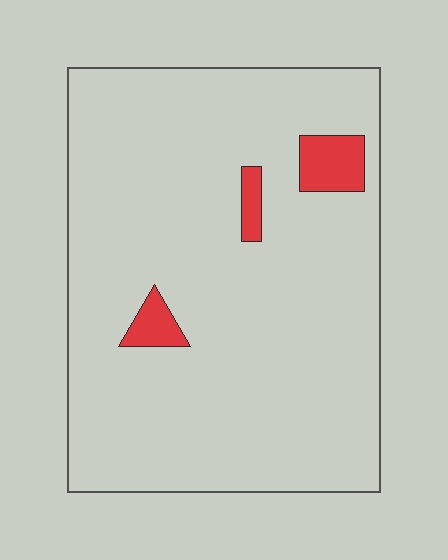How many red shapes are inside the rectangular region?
3.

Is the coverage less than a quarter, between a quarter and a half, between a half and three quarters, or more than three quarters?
Less than a quarter.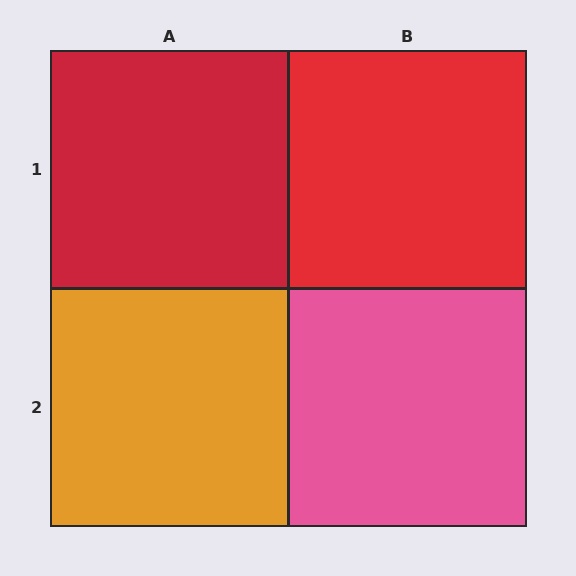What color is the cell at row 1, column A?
Red.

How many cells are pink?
1 cell is pink.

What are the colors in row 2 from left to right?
Orange, pink.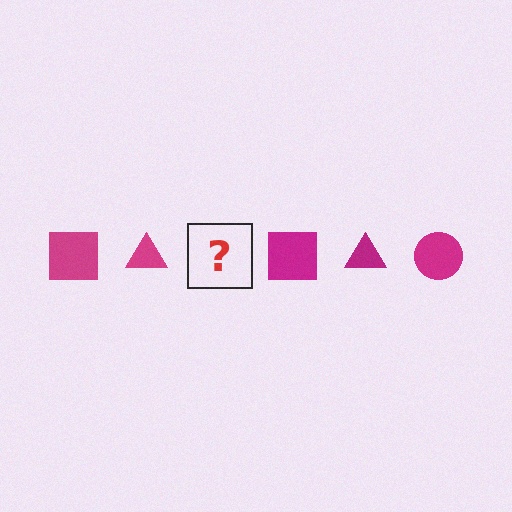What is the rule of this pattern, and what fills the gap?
The rule is that the pattern cycles through square, triangle, circle shapes in magenta. The gap should be filled with a magenta circle.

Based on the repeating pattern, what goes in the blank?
The blank should be a magenta circle.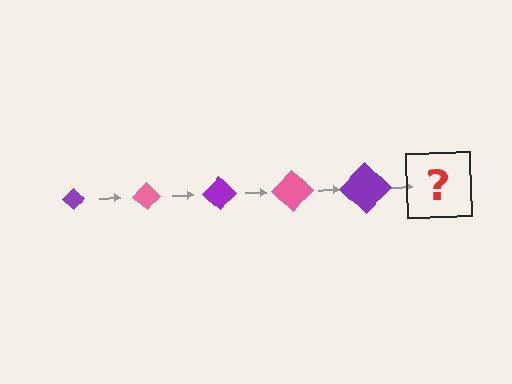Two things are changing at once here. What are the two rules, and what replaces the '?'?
The two rules are that the diamond grows larger each step and the color cycles through purple and pink. The '?' should be a pink diamond, larger than the previous one.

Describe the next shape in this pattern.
It should be a pink diamond, larger than the previous one.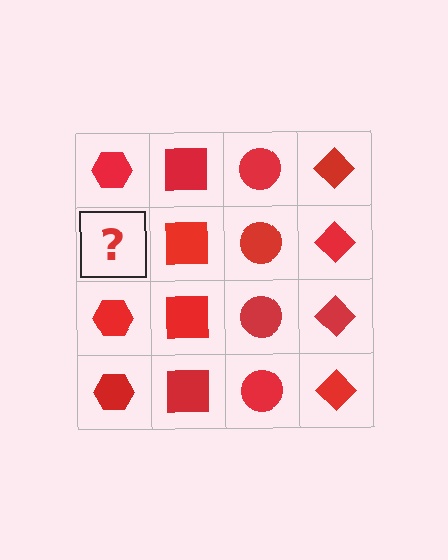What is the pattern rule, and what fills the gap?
The rule is that each column has a consistent shape. The gap should be filled with a red hexagon.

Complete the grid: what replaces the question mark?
The question mark should be replaced with a red hexagon.